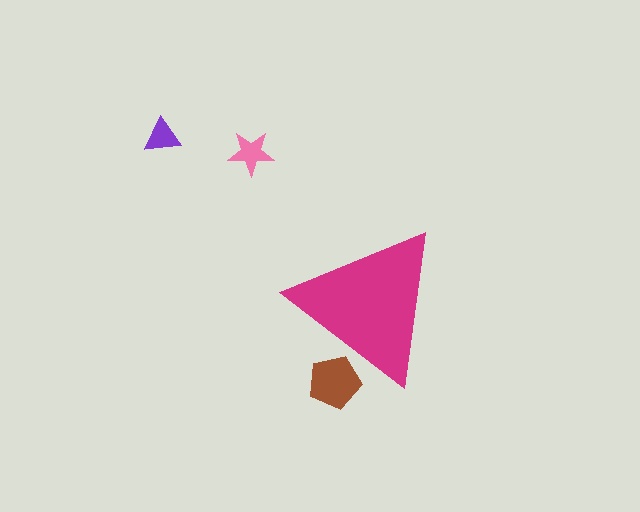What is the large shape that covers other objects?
A magenta triangle.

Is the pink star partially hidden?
No, the pink star is fully visible.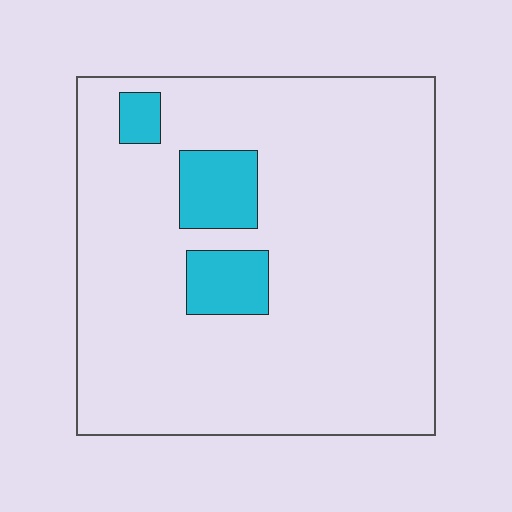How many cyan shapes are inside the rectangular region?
3.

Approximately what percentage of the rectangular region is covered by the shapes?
Approximately 10%.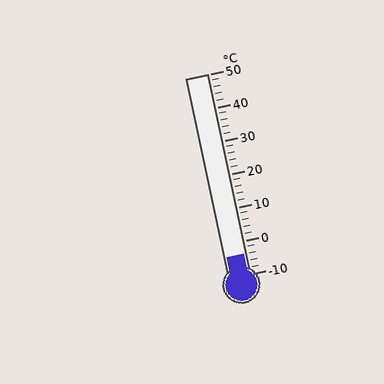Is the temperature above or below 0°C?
The temperature is below 0°C.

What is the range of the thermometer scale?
The thermometer scale ranges from -10°C to 50°C.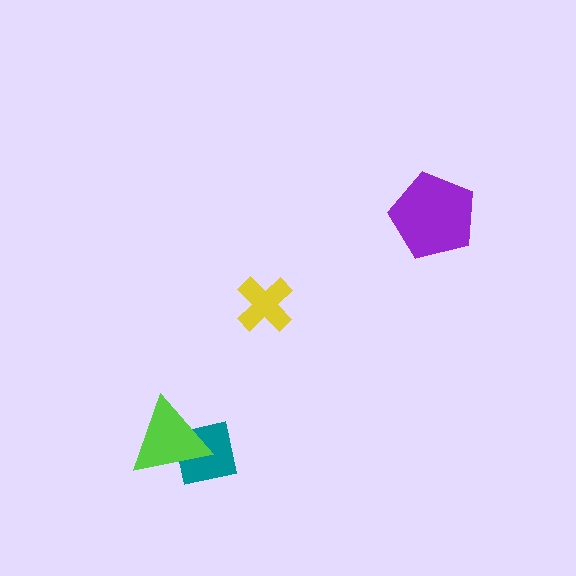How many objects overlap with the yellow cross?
0 objects overlap with the yellow cross.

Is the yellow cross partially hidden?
No, no other shape covers it.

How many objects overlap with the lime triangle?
1 object overlaps with the lime triangle.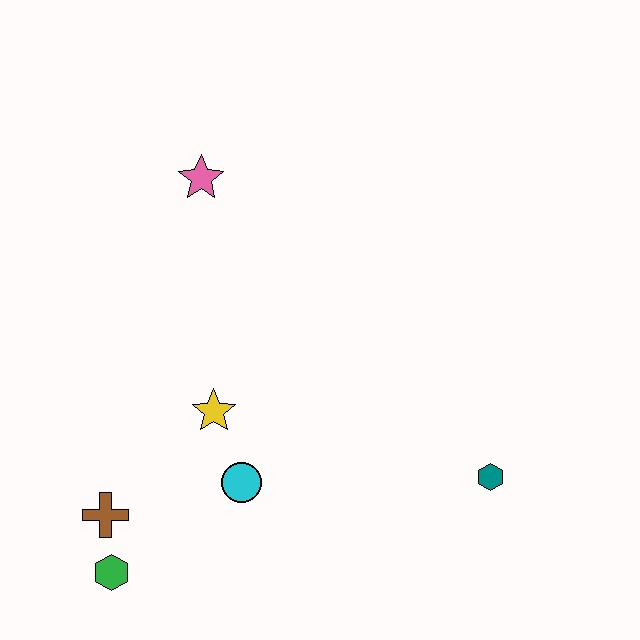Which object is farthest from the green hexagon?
The pink star is farthest from the green hexagon.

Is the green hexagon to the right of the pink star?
No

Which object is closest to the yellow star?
The cyan circle is closest to the yellow star.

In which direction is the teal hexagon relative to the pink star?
The teal hexagon is below the pink star.